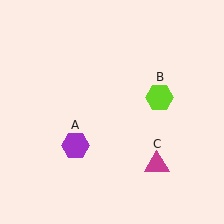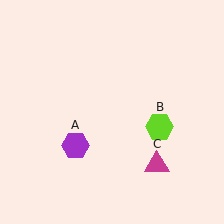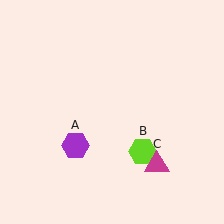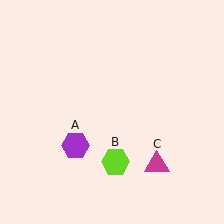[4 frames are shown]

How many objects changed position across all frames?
1 object changed position: lime hexagon (object B).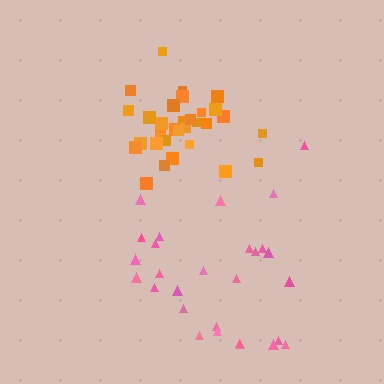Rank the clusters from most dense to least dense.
orange, pink.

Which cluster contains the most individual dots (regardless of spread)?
Orange (32).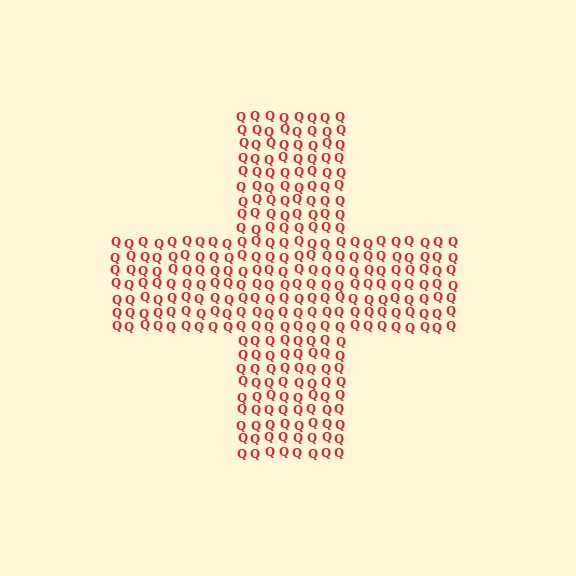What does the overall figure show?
The overall figure shows a cross.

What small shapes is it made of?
It is made of small letter Q's.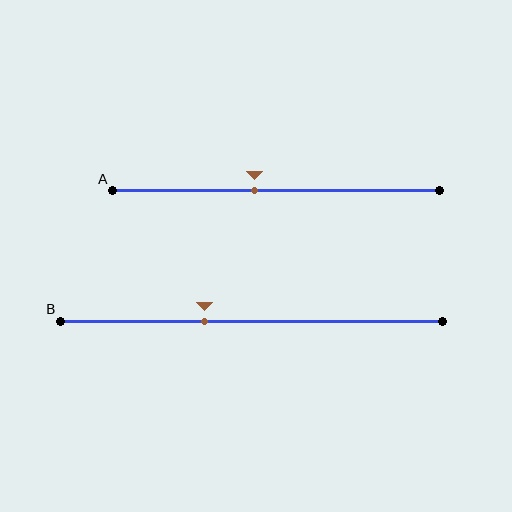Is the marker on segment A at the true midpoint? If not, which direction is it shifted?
No, the marker on segment A is shifted to the left by about 7% of the segment length.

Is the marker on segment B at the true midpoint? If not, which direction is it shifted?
No, the marker on segment B is shifted to the left by about 12% of the segment length.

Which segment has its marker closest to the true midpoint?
Segment A has its marker closest to the true midpoint.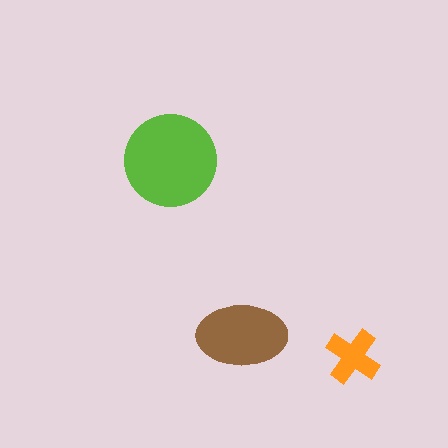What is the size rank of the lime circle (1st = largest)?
1st.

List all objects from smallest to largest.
The orange cross, the brown ellipse, the lime circle.